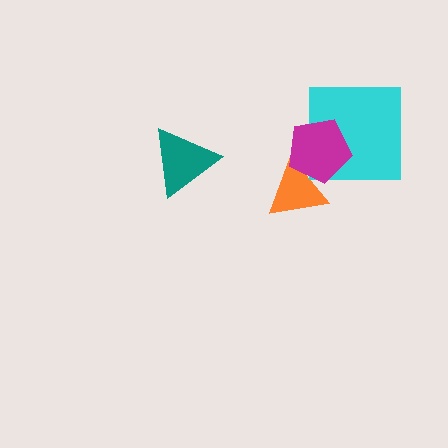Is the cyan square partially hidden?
Yes, it is partially covered by another shape.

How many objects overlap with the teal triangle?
0 objects overlap with the teal triangle.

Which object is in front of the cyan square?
The magenta pentagon is in front of the cyan square.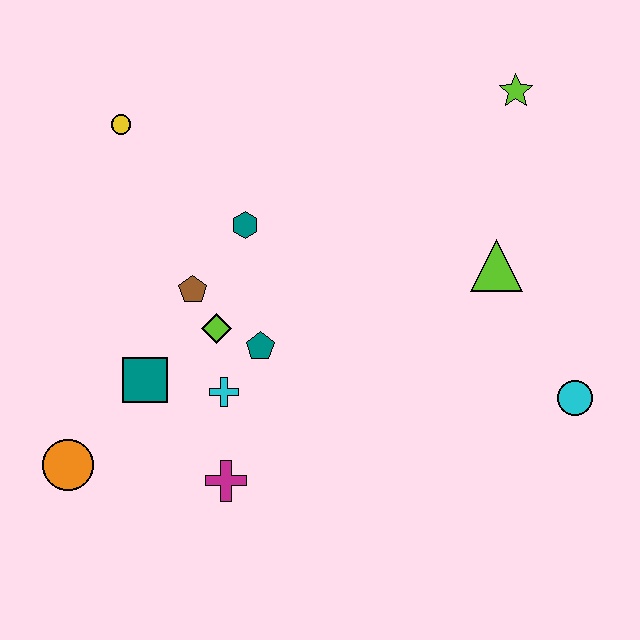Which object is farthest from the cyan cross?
The lime star is farthest from the cyan cross.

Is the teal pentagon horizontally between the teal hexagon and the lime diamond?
No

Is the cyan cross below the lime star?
Yes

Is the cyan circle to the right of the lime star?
Yes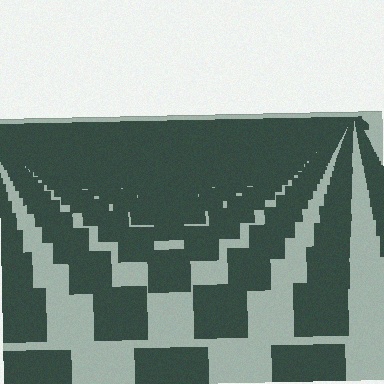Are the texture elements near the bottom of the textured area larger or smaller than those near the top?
Larger. Near the bottom, elements are closer to the viewer and appear at a bigger on-screen size.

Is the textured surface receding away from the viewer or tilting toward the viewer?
The surface is receding away from the viewer. Texture elements get smaller and denser toward the top.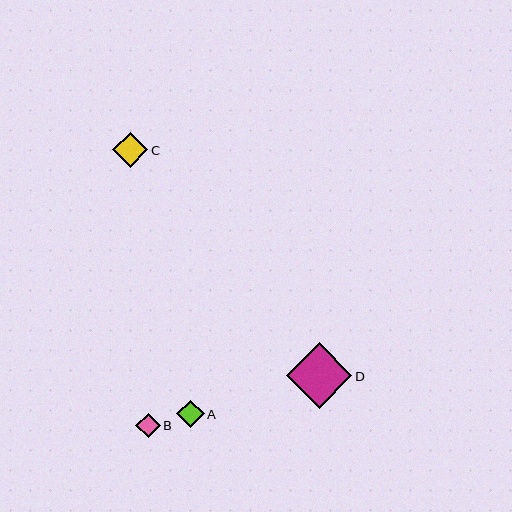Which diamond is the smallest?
Diamond B is the smallest with a size of approximately 24 pixels.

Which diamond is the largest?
Diamond D is the largest with a size of approximately 66 pixels.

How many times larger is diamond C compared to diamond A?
Diamond C is approximately 1.3 times the size of diamond A.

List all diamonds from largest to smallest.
From largest to smallest: D, C, A, B.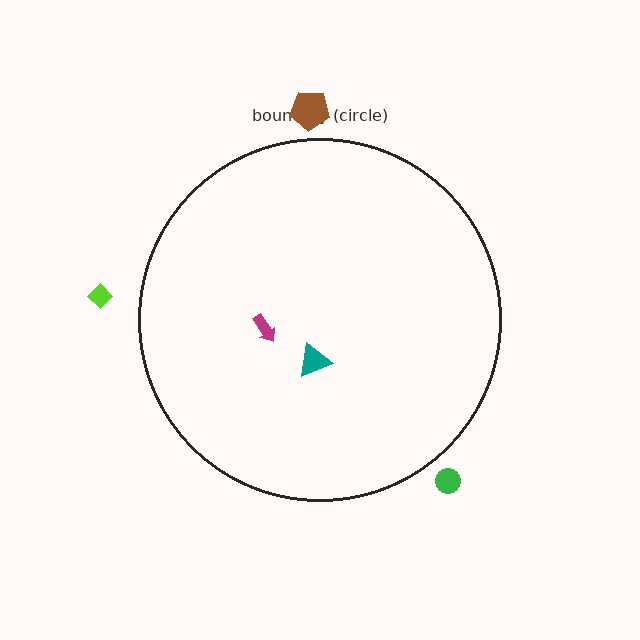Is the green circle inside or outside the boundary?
Outside.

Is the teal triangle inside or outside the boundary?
Inside.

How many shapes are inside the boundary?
2 inside, 3 outside.